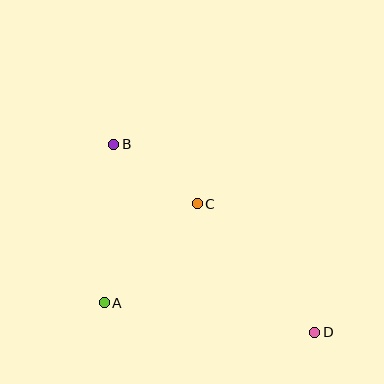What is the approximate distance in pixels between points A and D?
The distance between A and D is approximately 213 pixels.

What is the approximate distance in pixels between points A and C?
The distance between A and C is approximately 136 pixels.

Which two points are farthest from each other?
Points B and D are farthest from each other.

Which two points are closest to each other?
Points B and C are closest to each other.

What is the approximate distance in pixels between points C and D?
The distance between C and D is approximately 175 pixels.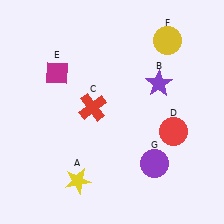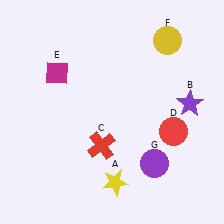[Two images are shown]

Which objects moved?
The objects that moved are: the yellow star (A), the purple star (B), the red cross (C).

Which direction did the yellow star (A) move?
The yellow star (A) moved right.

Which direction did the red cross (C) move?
The red cross (C) moved down.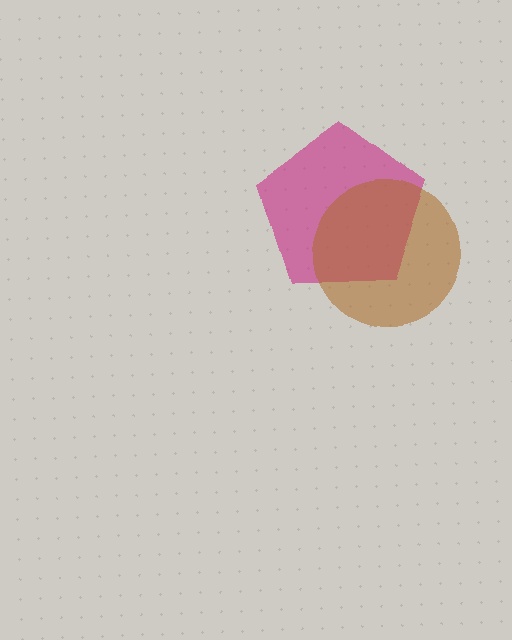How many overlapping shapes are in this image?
There are 2 overlapping shapes in the image.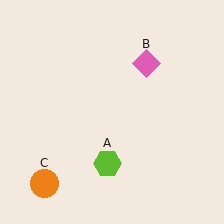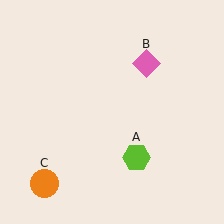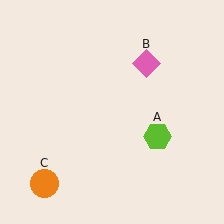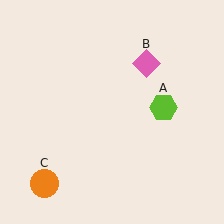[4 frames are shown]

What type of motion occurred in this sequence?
The lime hexagon (object A) rotated counterclockwise around the center of the scene.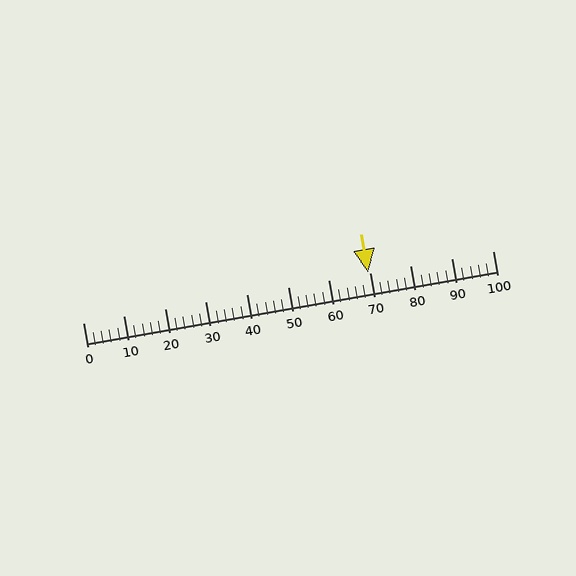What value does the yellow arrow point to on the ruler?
The yellow arrow points to approximately 70.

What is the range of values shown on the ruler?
The ruler shows values from 0 to 100.